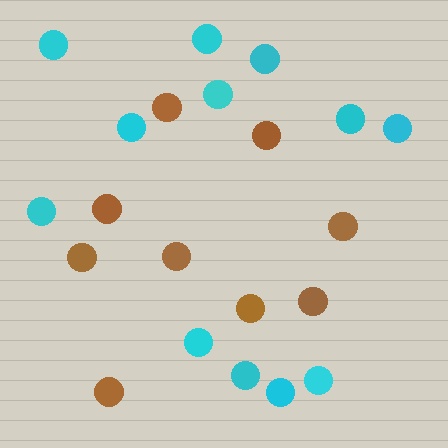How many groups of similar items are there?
There are 2 groups: one group of brown circles (9) and one group of cyan circles (12).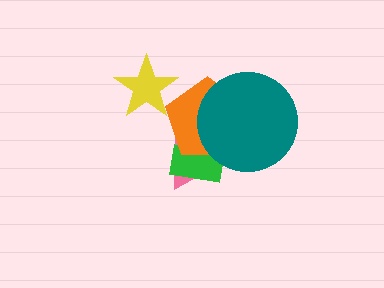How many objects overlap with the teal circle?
3 objects overlap with the teal circle.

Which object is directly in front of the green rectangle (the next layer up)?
The orange pentagon is directly in front of the green rectangle.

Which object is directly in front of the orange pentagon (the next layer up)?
The yellow star is directly in front of the orange pentagon.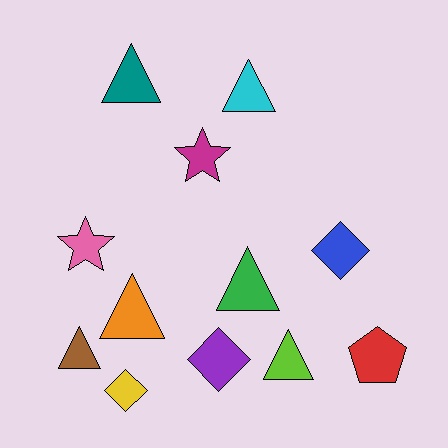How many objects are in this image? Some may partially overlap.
There are 12 objects.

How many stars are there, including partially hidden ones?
There are 2 stars.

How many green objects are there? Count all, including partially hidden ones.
There is 1 green object.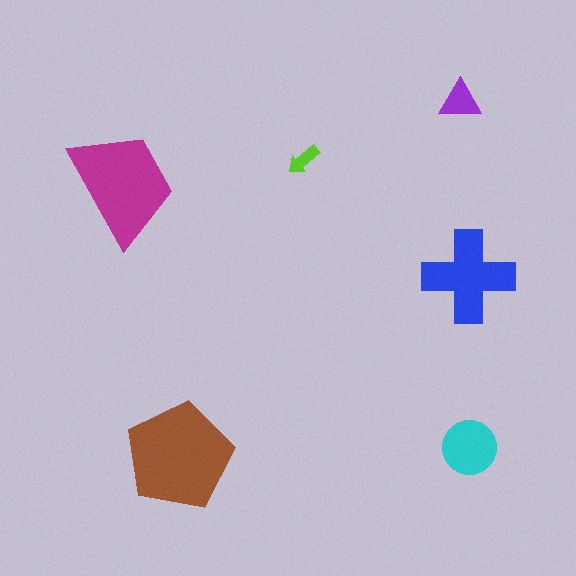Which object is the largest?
The brown pentagon.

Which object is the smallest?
The lime arrow.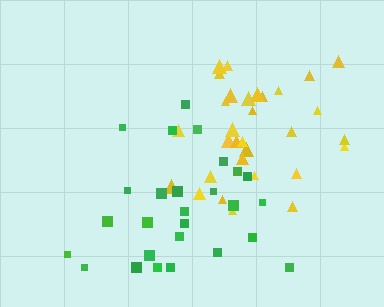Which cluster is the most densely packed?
Yellow.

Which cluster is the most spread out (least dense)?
Green.